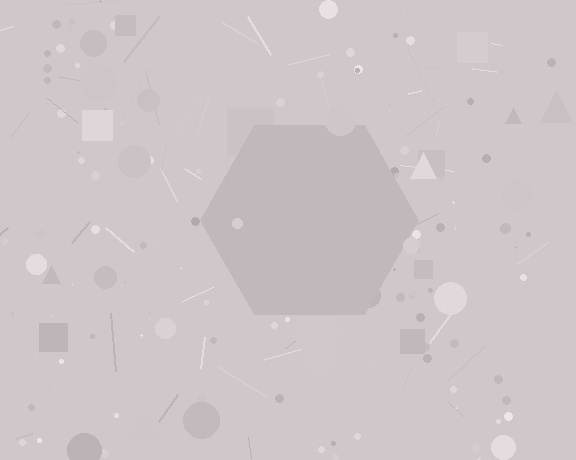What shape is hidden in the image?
A hexagon is hidden in the image.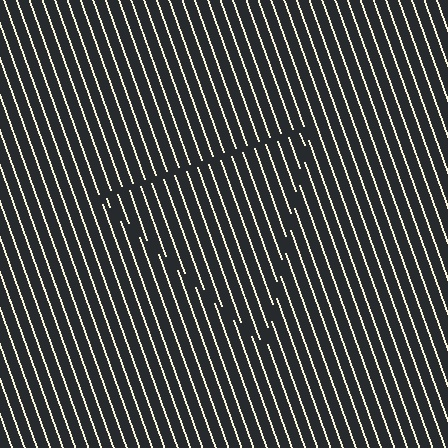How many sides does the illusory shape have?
3 sides — the line-ends trace a triangle.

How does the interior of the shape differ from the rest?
The interior of the shape contains the same grating, shifted by half a period — the contour is defined by the phase discontinuity where line-ends from the inner and outer gratings abut.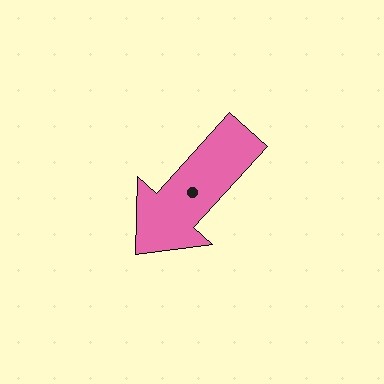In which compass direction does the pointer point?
Southwest.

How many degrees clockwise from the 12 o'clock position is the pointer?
Approximately 222 degrees.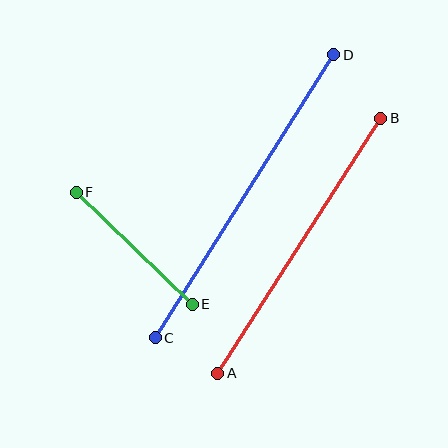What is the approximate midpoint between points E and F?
The midpoint is at approximately (134, 248) pixels.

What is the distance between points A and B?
The distance is approximately 303 pixels.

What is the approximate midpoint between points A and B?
The midpoint is at approximately (299, 246) pixels.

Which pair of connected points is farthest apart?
Points C and D are farthest apart.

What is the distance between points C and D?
The distance is approximately 335 pixels.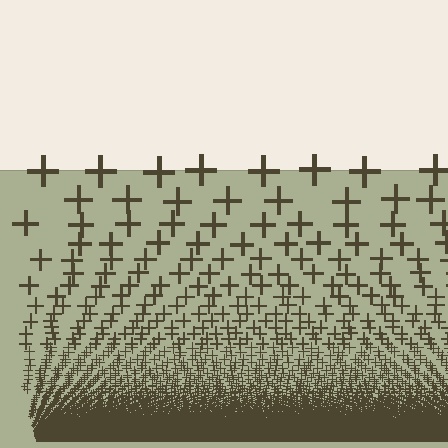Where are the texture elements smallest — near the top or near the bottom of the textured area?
Near the bottom.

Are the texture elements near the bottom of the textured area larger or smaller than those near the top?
Smaller. The gradient is inverted — elements near the bottom are smaller and denser.